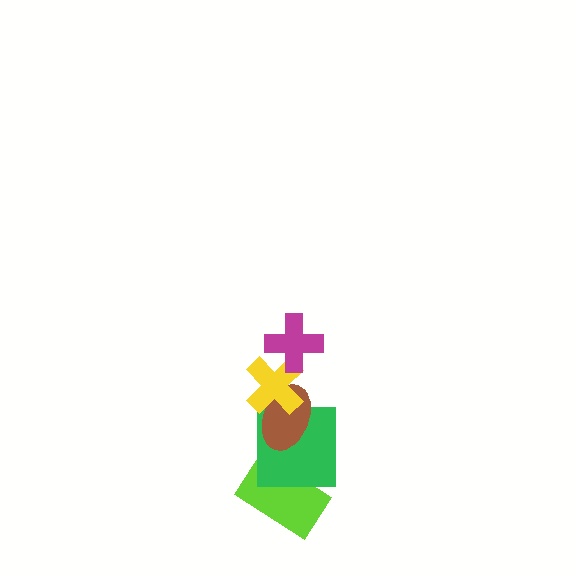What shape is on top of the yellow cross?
The magenta cross is on top of the yellow cross.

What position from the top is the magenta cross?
The magenta cross is 1st from the top.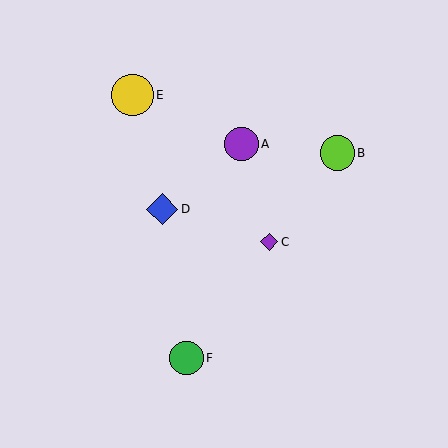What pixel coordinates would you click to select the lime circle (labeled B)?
Click at (337, 153) to select the lime circle B.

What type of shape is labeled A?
Shape A is a purple circle.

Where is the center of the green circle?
The center of the green circle is at (186, 358).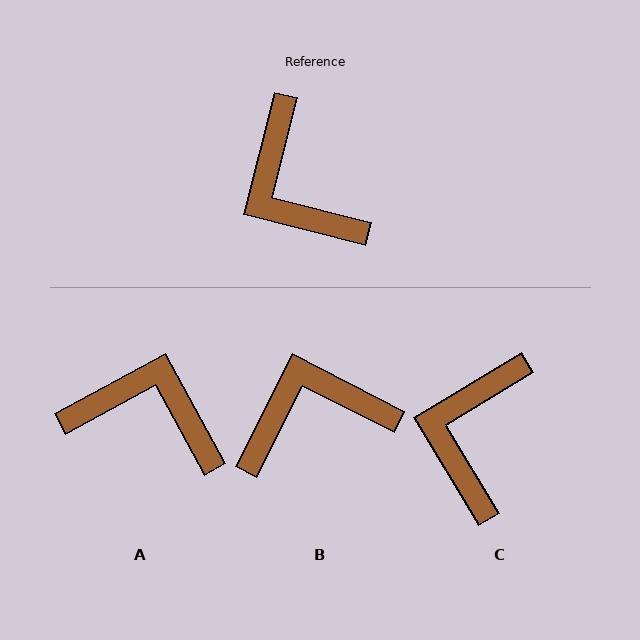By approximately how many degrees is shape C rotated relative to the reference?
Approximately 44 degrees clockwise.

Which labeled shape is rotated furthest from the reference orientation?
A, about 137 degrees away.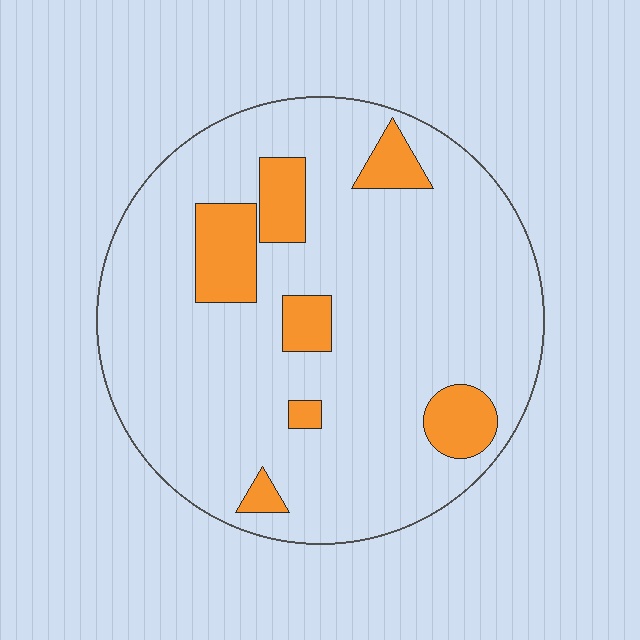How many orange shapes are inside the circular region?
7.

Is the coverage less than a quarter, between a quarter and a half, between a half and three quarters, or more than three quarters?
Less than a quarter.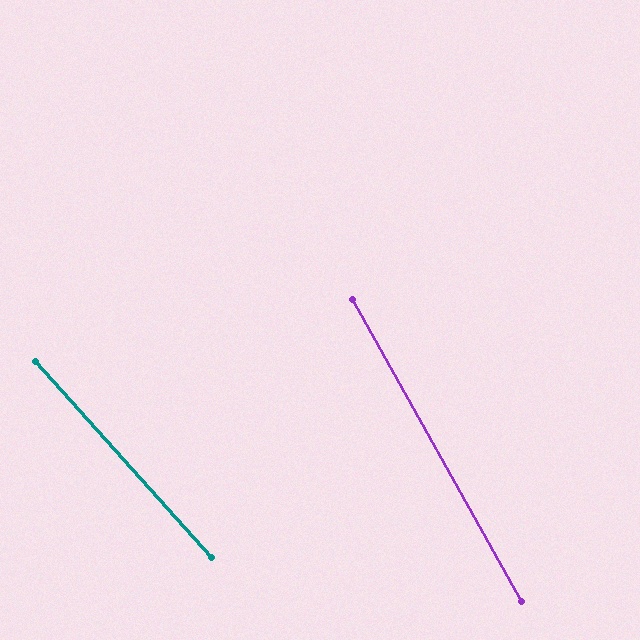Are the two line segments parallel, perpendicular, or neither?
Neither parallel nor perpendicular — they differ by about 13°.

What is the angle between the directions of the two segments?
Approximately 13 degrees.